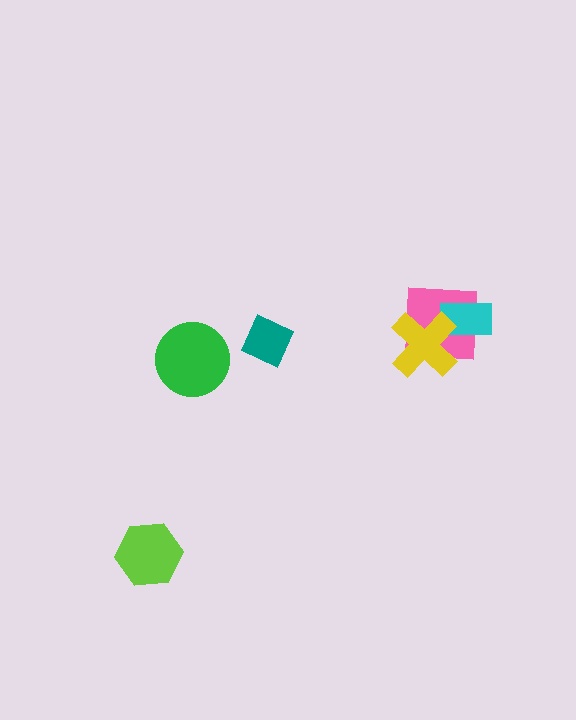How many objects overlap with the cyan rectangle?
2 objects overlap with the cyan rectangle.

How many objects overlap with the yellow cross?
2 objects overlap with the yellow cross.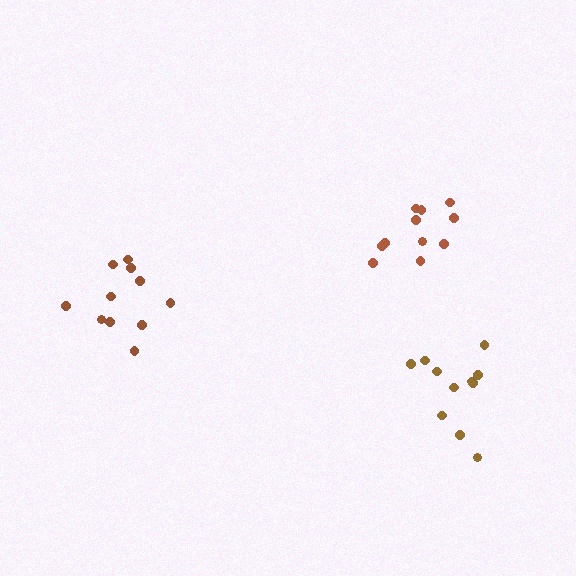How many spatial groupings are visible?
There are 3 spatial groupings.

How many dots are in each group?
Group 1: 11 dots, Group 2: 11 dots, Group 3: 11 dots (33 total).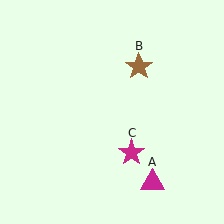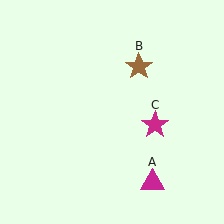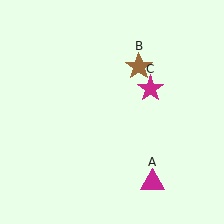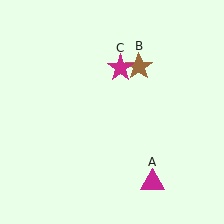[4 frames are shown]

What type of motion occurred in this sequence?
The magenta star (object C) rotated counterclockwise around the center of the scene.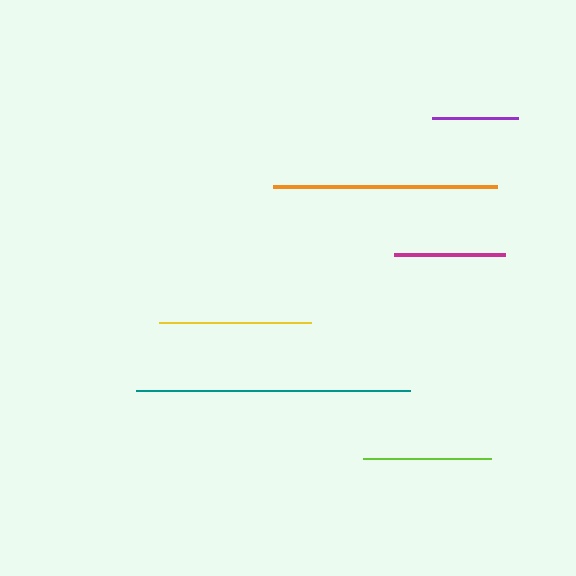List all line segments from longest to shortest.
From longest to shortest: teal, orange, yellow, lime, magenta, purple.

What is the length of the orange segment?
The orange segment is approximately 224 pixels long.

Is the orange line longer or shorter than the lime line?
The orange line is longer than the lime line.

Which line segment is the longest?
The teal line is the longest at approximately 274 pixels.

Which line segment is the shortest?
The purple line is the shortest at approximately 85 pixels.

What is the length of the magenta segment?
The magenta segment is approximately 112 pixels long.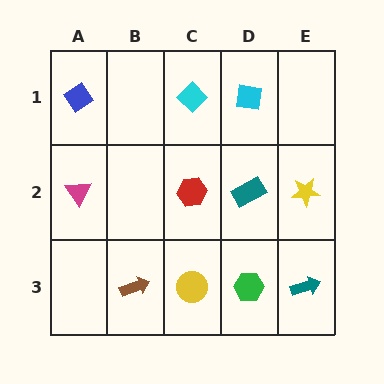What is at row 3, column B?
A brown arrow.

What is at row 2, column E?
A yellow star.